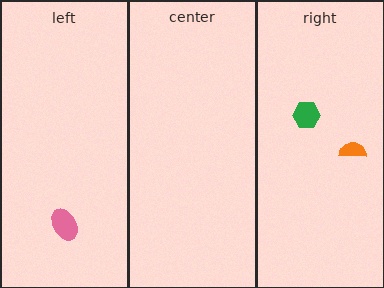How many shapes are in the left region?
1.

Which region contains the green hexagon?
The right region.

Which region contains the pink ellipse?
The left region.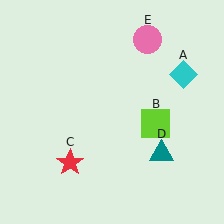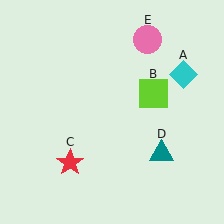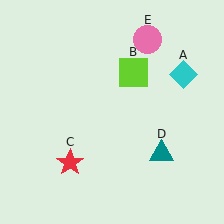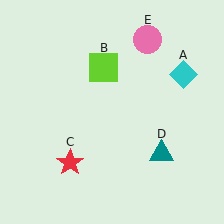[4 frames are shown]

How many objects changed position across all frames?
1 object changed position: lime square (object B).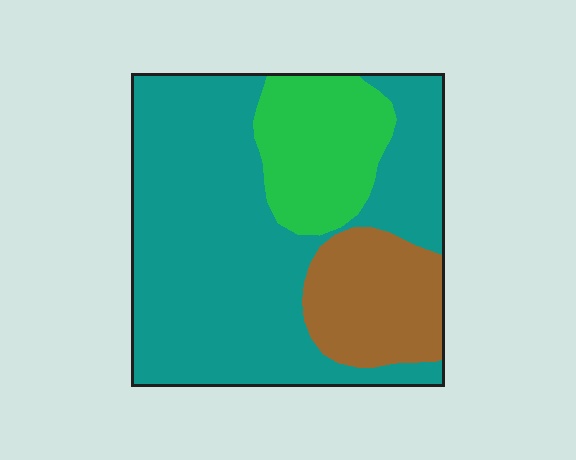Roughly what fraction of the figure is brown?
Brown takes up about one sixth (1/6) of the figure.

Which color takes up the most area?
Teal, at roughly 65%.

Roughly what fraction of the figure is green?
Green covers 18% of the figure.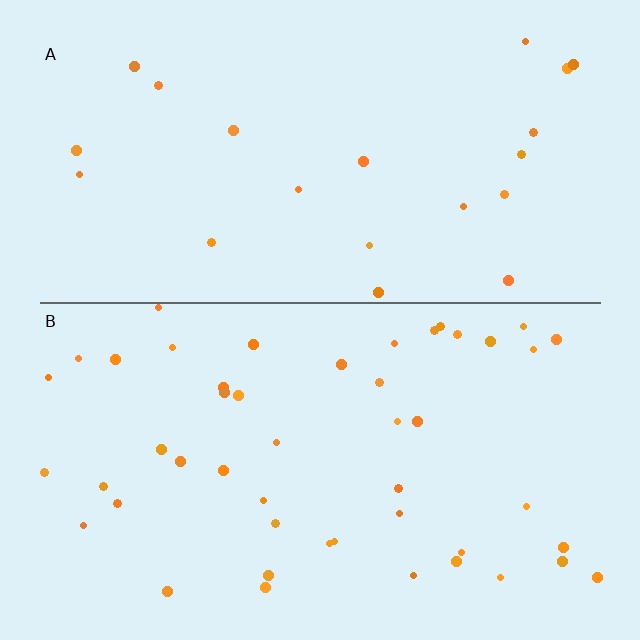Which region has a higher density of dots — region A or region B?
B (the bottom).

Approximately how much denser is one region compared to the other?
Approximately 2.2× — region B over region A.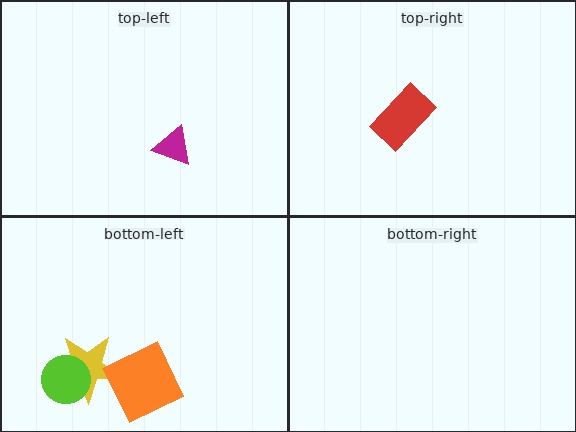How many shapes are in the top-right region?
1.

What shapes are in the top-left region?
The magenta triangle.